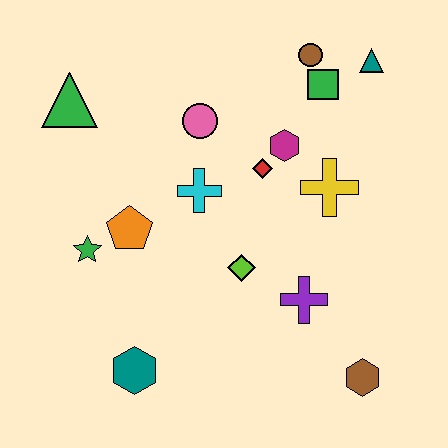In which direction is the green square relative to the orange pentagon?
The green square is to the right of the orange pentagon.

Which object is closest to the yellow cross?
The magenta hexagon is closest to the yellow cross.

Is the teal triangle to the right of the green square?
Yes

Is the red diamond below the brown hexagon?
No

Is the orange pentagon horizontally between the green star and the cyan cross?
Yes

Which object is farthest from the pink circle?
The brown hexagon is farthest from the pink circle.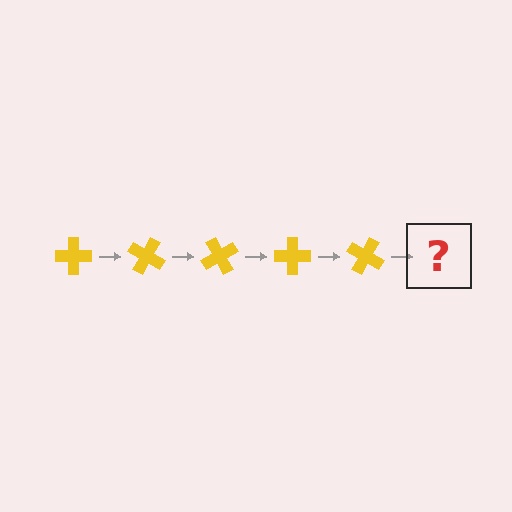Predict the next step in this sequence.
The next step is a yellow cross rotated 150 degrees.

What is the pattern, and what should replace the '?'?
The pattern is that the cross rotates 30 degrees each step. The '?' should be a yellow cross rotated 150 degrees.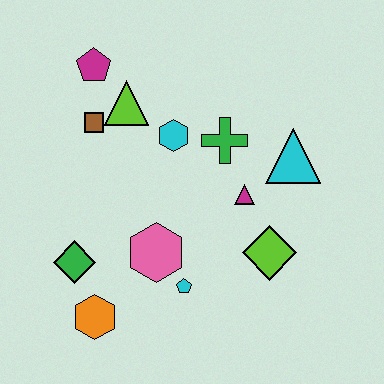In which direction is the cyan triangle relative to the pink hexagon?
The cyan triangle is to the right of the pink hexagon.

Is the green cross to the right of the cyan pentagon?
Yes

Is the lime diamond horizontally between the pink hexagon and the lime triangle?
No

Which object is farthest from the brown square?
The lime diamond is farthest from the brown square.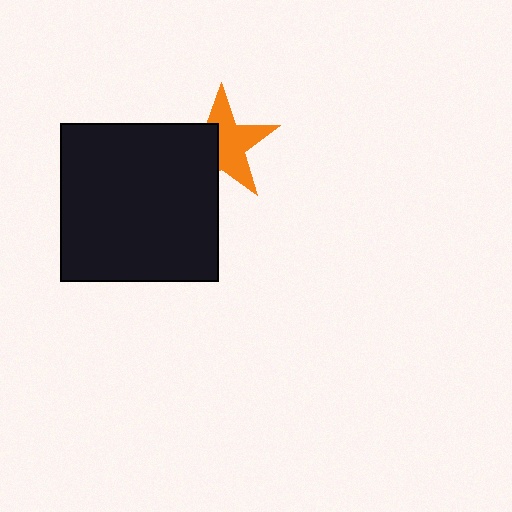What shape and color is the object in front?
The object in front is a black square.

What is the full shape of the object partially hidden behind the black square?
The partially hidden object is an orange star.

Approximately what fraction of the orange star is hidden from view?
Roughly 42% of the orange star is hidden behind the black square.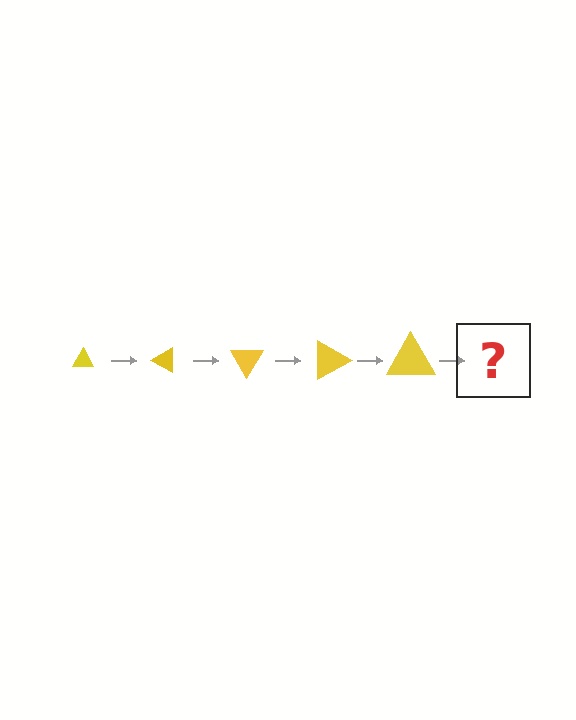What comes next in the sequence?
The next element should be a triangle, larger than the previous one and rotated 150 degrees from the start.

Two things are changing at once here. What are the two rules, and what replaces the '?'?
The two rules are that the triangle grows larger each step and it rotates 30 degrees each step. The '?' should be a triangle, larger than the previous one and rotated 150 degrees from the start.